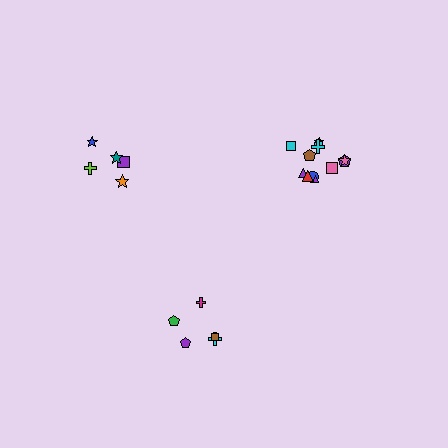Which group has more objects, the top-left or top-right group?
The top-right group.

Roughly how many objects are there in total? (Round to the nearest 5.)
Roughly 20 objects in total.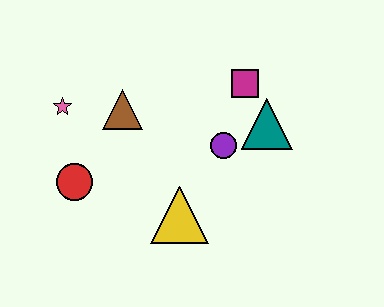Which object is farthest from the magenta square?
The red circle is farthest from the magenta square.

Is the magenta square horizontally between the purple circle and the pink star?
No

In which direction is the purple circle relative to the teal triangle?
The purple circle is to the left of the teal triangle.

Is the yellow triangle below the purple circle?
Yes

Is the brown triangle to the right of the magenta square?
No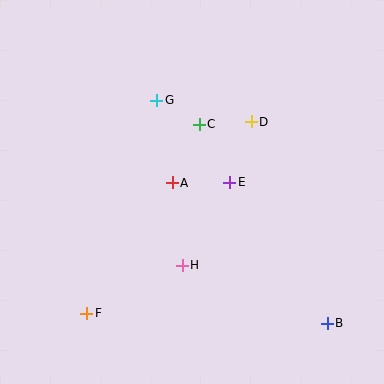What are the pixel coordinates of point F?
Point F is at (87, 313).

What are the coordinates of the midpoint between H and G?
The midpoint between H and G is at (170, 183).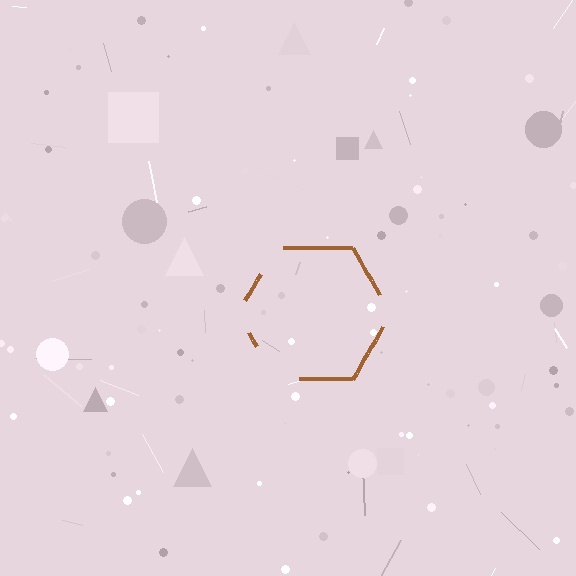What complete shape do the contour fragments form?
The contour fragments form a hexagon.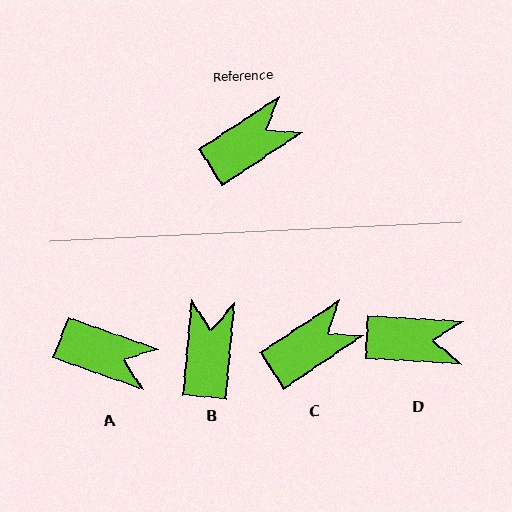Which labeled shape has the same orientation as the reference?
C.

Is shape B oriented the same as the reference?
No, it is off by about 52 degrees.